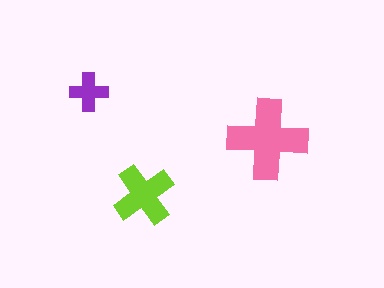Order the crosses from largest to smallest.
the pink one, the lime one, the purple one.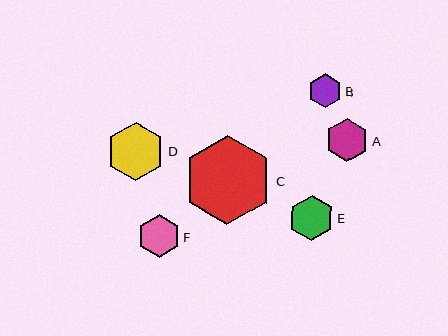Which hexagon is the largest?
Hexagon C is the largest with a size of approximately 89 pixels.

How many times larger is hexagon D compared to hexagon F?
Hexagon D is approximately 1.4 times the size of hexagon F.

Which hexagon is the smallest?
Hexagon B is the smallest with a size of approximately 34 pixels.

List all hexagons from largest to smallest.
From largest to smallest: C, D, E, A, F, B.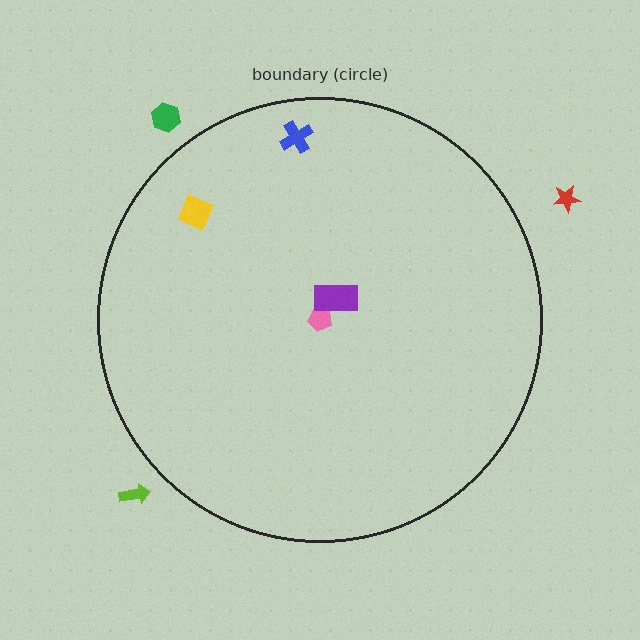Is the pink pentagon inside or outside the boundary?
Inside.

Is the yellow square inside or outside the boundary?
Inside.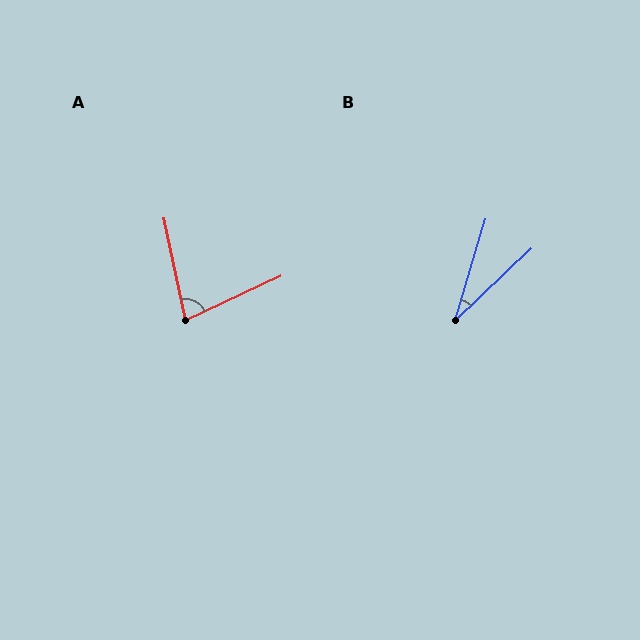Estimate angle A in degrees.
Approximately 77 degrees.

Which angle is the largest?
A, at approximately 77 degrees.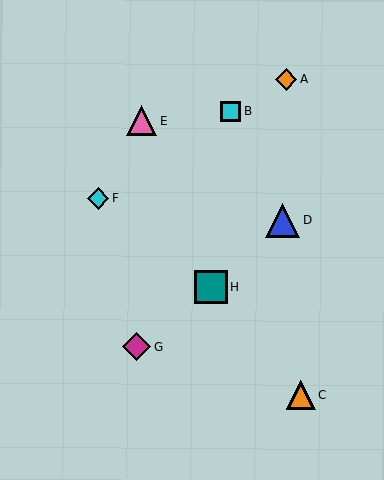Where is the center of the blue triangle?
The center of the blue triangle is at (283, 220).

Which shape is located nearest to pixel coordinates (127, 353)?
The magenta diamond (labeled G) at (137, 347) is nearest to that location.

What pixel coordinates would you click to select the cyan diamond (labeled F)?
Click at (98, 199) to select the cyan diamond F.